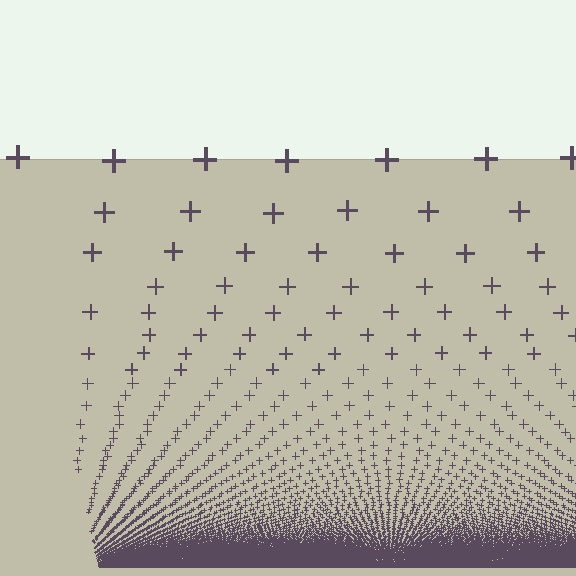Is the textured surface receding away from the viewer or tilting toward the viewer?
The surface appears to tilt toward the viewer. Texture elements get larger and sparser toward the top.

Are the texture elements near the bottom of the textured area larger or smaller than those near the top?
Smaller. The gradient is inverted — elements near the bottom are smaller and denser.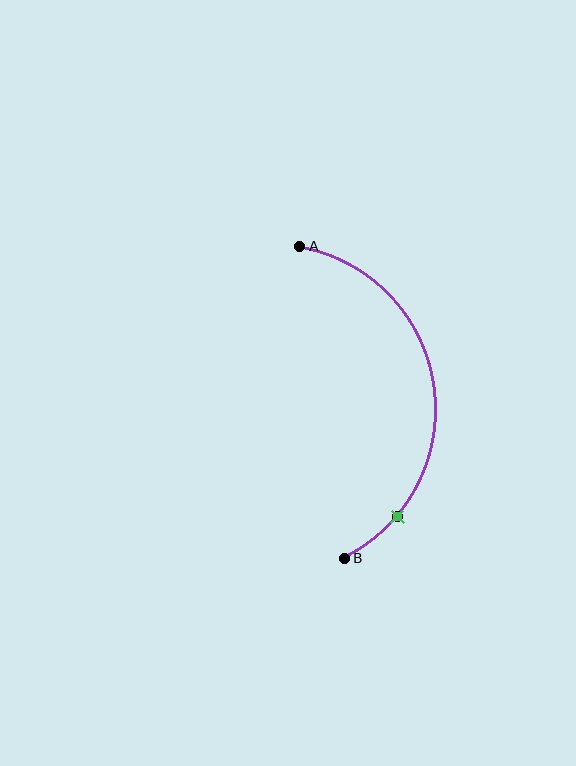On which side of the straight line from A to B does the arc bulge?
The arc bulges to the right of the straight line connecting A and B.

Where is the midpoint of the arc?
The arc midpoint is the point on the curve farthest from the straight line joining A and B. It sits to the right of that line.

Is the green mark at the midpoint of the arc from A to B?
No. The green mark lies on the arc but is closer to endpoint B. The arc midpoint would be at the point on the curve equidistant along the arc from both A and B.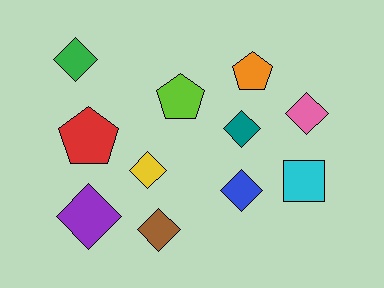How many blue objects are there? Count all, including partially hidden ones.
There is 1 blue object.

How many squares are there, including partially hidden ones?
There is 1 square.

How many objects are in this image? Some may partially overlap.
There are 11 objects.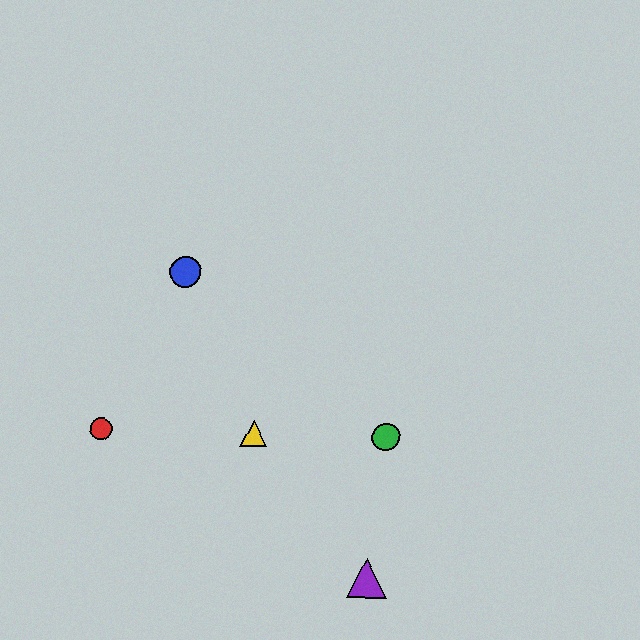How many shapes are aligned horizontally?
3 shapes (the red circle, the green circle, the yellow triangle) are aligned horizontally.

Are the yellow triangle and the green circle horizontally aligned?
Yes, both are at y≈433.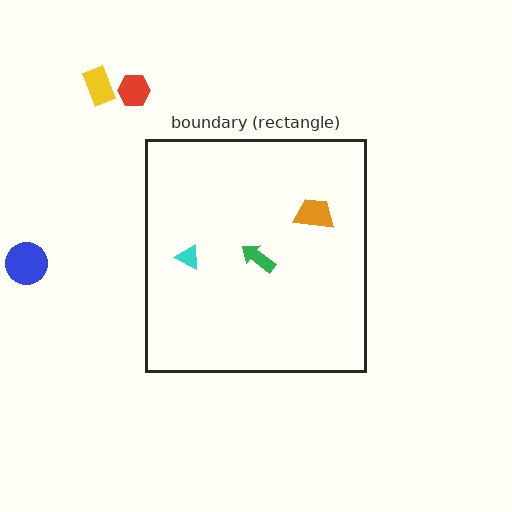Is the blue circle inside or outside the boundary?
Outside.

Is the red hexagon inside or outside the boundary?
Outside.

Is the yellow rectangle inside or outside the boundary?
Outside.